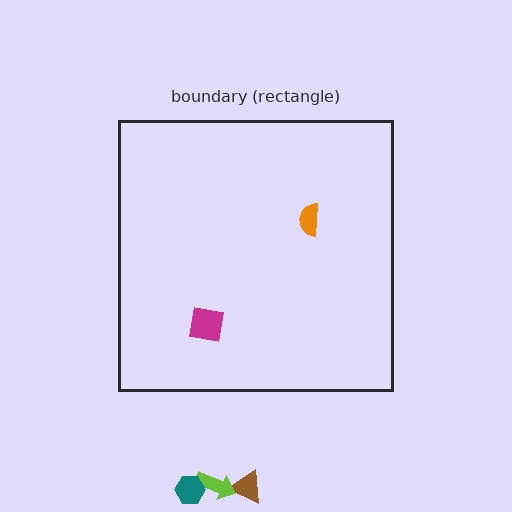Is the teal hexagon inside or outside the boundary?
Outside.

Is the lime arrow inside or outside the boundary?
Outside.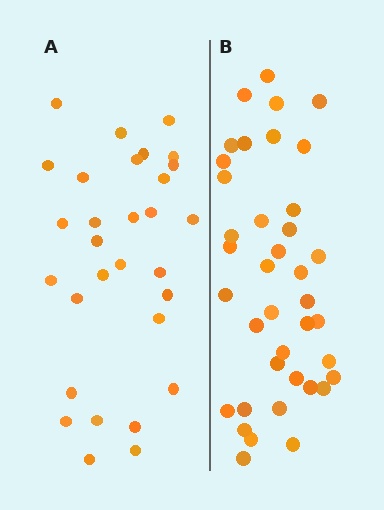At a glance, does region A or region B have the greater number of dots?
Region B (the right region) has more dots.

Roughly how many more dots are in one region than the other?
Region B has roughly 8 or so more dots than region A.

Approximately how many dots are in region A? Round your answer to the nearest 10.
About 30 dots.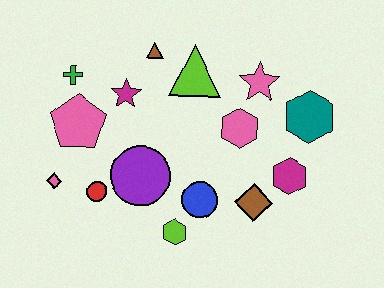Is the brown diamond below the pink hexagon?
Yes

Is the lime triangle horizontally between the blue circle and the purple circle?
Yes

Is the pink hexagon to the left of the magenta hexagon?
Yes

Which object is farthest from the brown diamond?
The green cross is farthest from the brown diamond.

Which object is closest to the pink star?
The pink hexagon is closest to the pink star.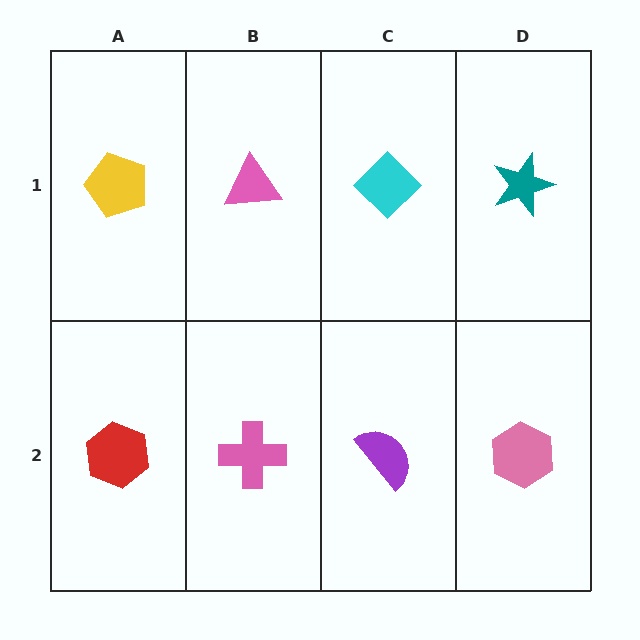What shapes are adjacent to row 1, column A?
A red hexagon (row 2, column A), a pink triangle (row 1, column B).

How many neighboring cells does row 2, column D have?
2.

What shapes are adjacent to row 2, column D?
A teal star (row 1, column D), a purple semicircle (row 2, column C).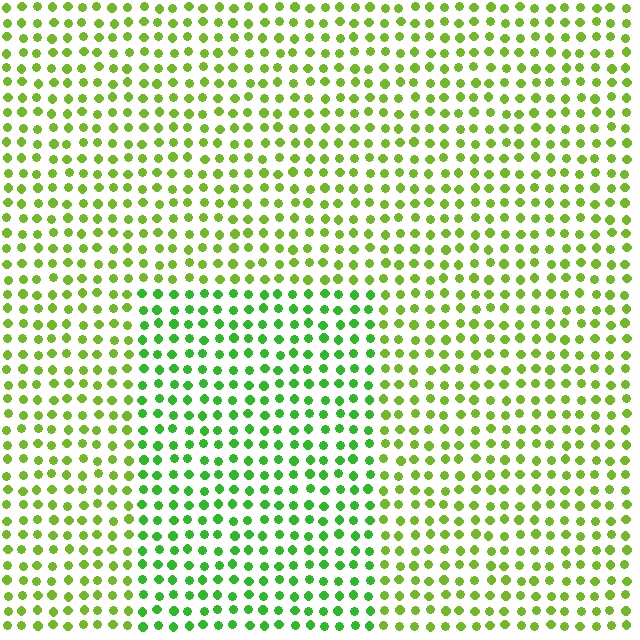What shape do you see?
I see a rectangle.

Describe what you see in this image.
The image is filled with small lime elements in a uniform arrangement. A rectangle-shaped region is visible where the elements are tinted to a slightly different hue, forming a subtle color boundary.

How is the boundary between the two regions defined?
The boundary is defined purely by a slight shift in hue (about 29 degrees). Spacing, size, and orientation are identical on both sides.